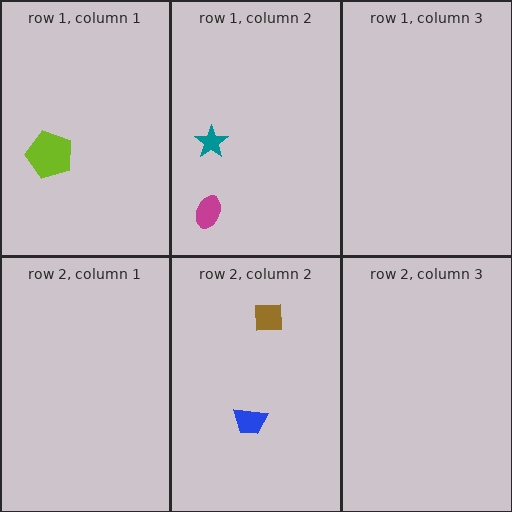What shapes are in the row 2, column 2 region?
The brown square, the blue trapezoid.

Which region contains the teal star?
The row 1, column 2 region.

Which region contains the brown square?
The row 2, column 2 region.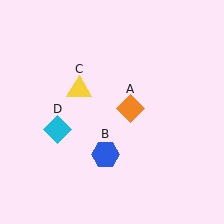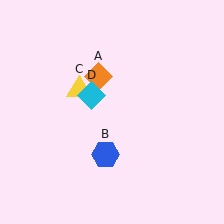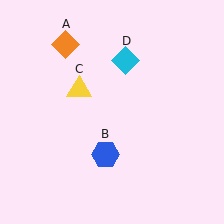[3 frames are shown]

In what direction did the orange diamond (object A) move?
The orange diamond (object A) moved up and to the left.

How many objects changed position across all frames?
2 objects changed position: orange diamond (object A), cyan diamond (object D).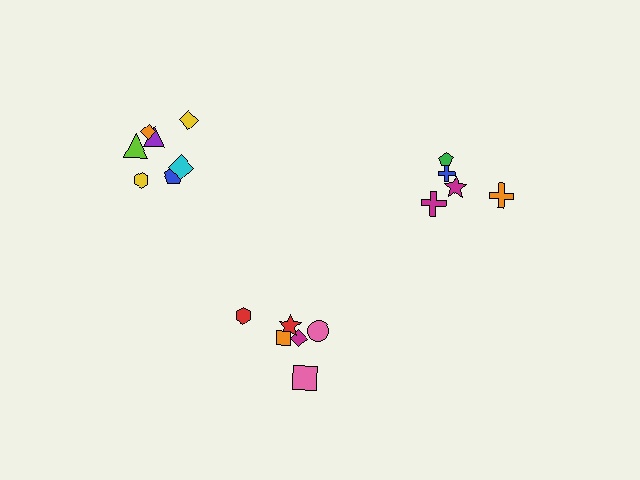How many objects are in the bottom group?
There are 6 objects.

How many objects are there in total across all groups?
There are 18 objects.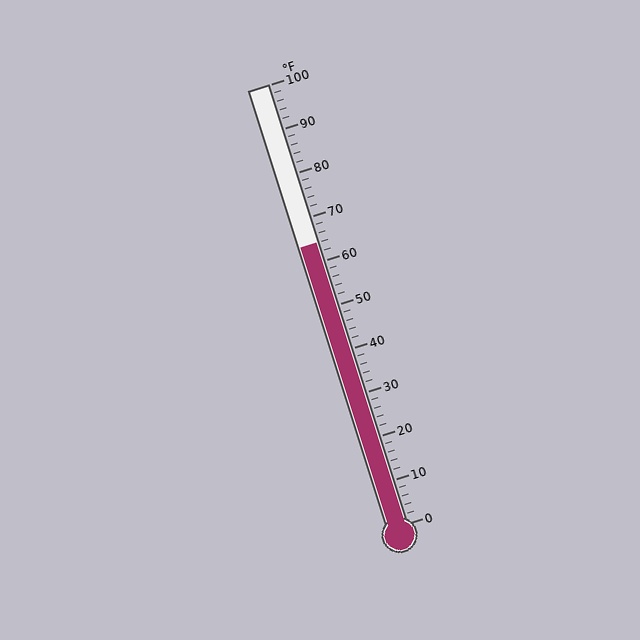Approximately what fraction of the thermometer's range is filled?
The thermometer is filled to approximately 65% of its range.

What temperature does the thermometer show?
The thermometer shows approximately 64°F.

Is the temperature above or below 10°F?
The temperature is above 10°F.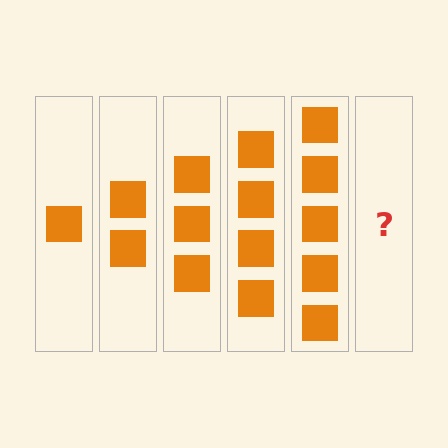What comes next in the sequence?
The next element should be 6 squares.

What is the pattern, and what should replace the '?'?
The pattern is that each step adds one more square. The '?' should be 6 squares.